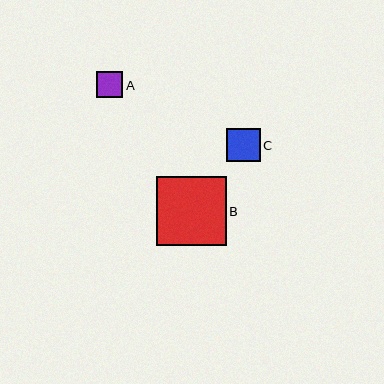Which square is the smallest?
Square A is the smallest with a size of approximately 26 pixels.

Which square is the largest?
Square B is the largest with a size of approximately 69 pixels.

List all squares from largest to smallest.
From largest to smallest: B, C, A.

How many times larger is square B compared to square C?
Square B is approximately 2.1 times the size of square C.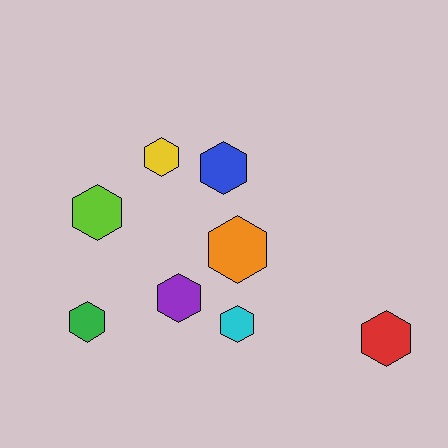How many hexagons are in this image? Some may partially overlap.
There are 8 hexagons.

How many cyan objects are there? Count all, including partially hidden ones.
There is 1 cyan object.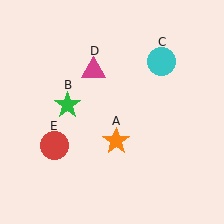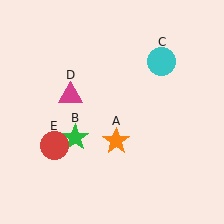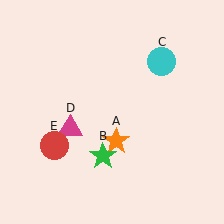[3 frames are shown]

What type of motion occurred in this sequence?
The green star (object B), magenta triangle (object D) rotated counterclockwise around the center of the scene.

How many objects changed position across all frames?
2 objects changed position: green star (object B), magenta triangle (object D).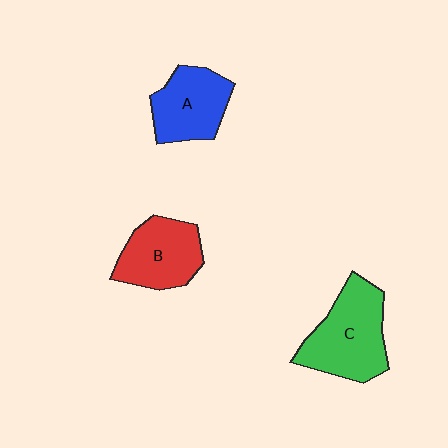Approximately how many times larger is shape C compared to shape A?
Approximately 1.3 times.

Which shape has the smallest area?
Shape A (blue).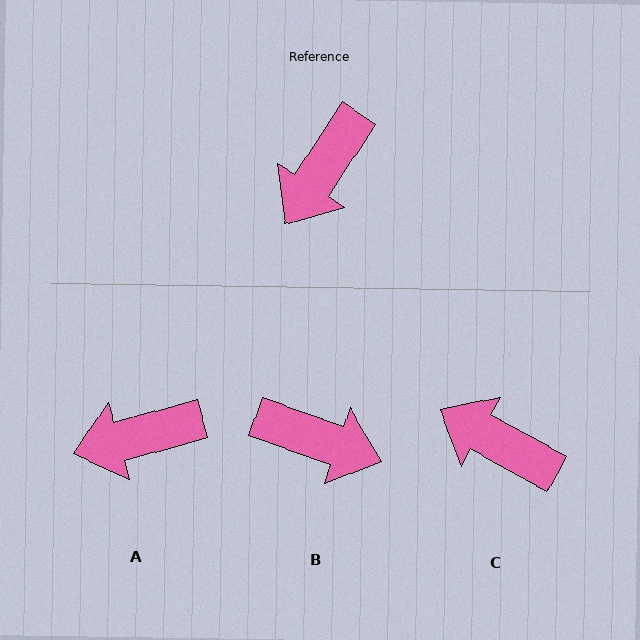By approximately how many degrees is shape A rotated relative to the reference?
Approximately 41 degrees clockwise.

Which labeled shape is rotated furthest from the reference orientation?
B, about 104 degrees away.